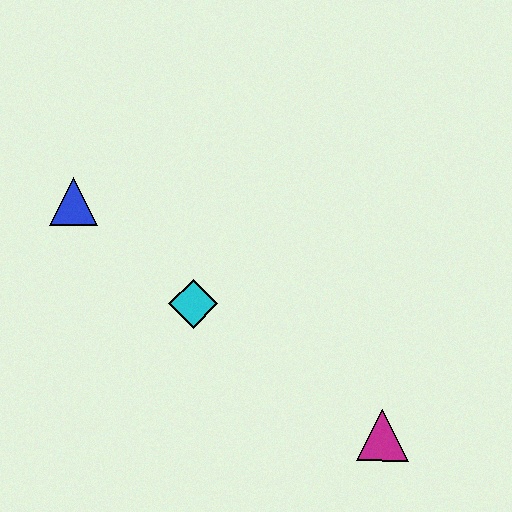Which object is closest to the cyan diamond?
The blue triangle is closest to the cyan diamond.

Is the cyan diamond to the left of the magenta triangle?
Yes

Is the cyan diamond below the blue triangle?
Yes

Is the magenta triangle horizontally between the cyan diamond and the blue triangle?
No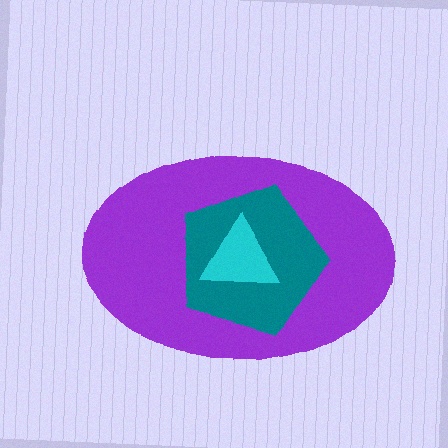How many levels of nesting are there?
3.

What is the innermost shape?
The cyan triangle.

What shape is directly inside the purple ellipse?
The teal pentagon.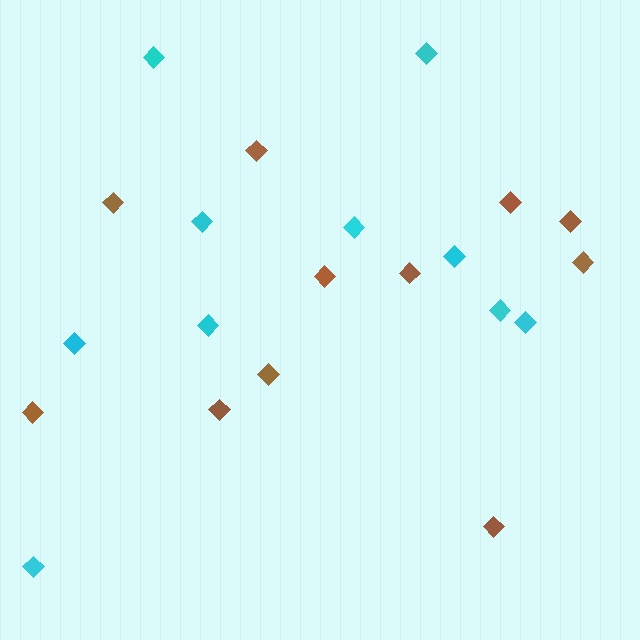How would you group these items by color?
There are 2 groups: one group of brown diamonds (11) and one group of cyan diamonds (10).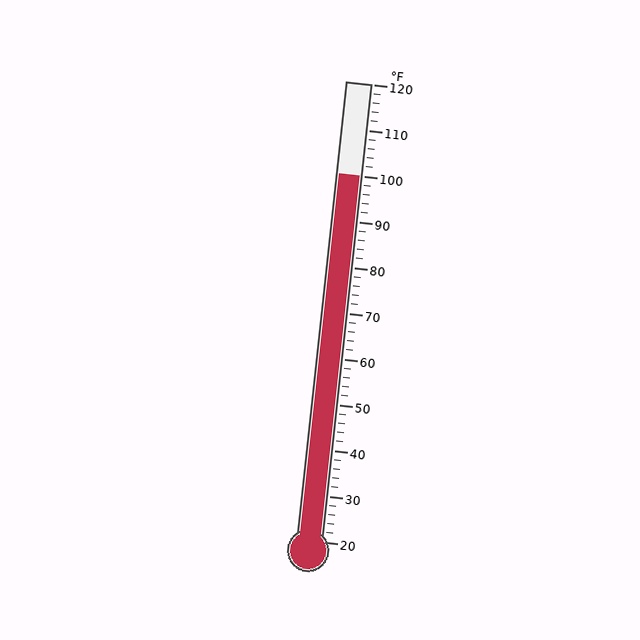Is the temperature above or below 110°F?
The temperature is below 110°F.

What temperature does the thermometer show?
The thermometer shows approximately 100°F.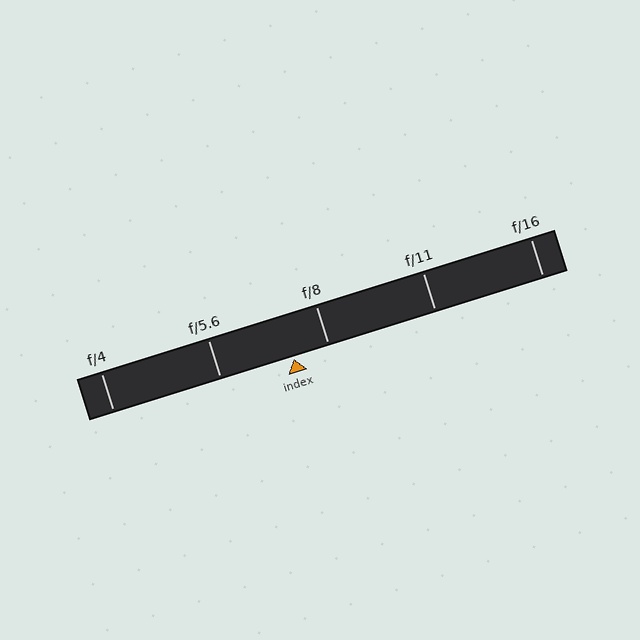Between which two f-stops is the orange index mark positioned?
The index mark is between f/5.6 and f/8.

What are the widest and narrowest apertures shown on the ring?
The widest aperture shown is f/4 and the narrowest is f/16.